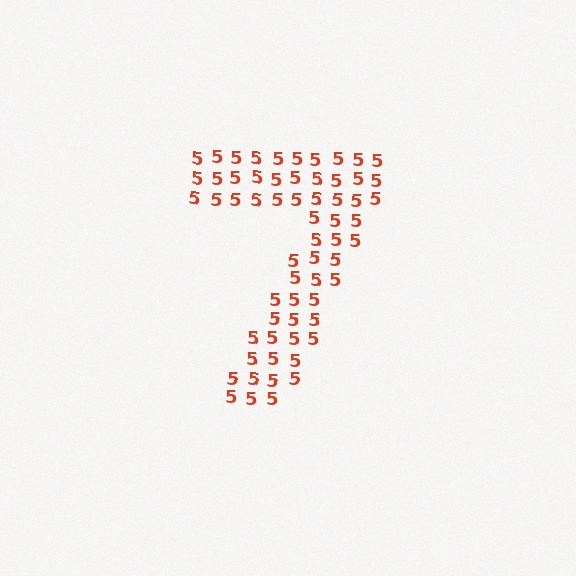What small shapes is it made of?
It is made of small digit 5's.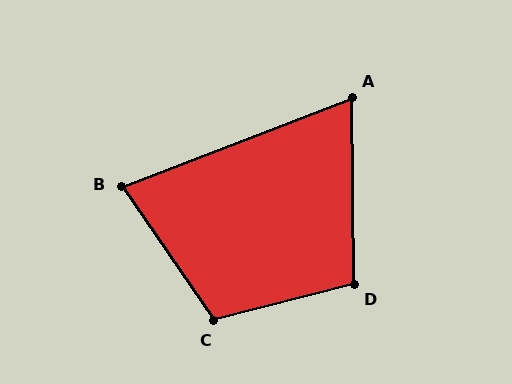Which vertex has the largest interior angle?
C, at approximately 110 degrees.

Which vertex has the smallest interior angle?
A, at approximately 70 degrees.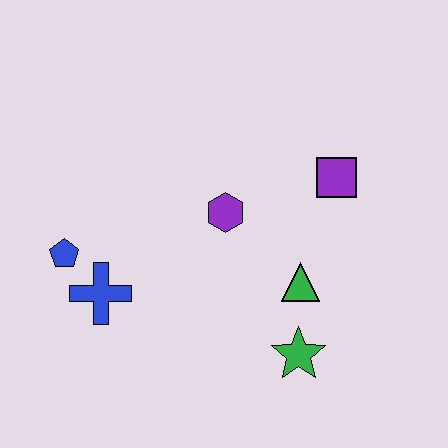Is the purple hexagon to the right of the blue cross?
Yes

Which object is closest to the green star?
The green triangle is closest to the green star.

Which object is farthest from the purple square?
The blue pentagon is farthest from the purple square.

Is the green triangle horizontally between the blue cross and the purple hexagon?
No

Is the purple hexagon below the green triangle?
No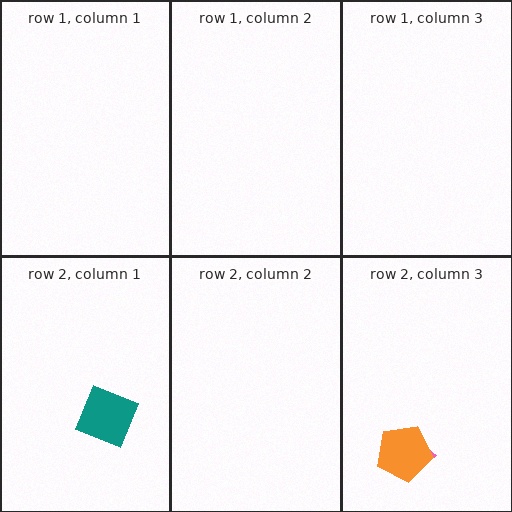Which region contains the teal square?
The row 2, column 1 region.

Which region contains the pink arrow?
The row 2, column 3 region.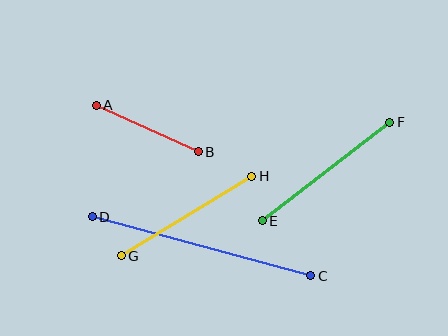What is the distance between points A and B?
The distance is approximately 112 pixels.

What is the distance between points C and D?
The distance is approximately 226 pixels.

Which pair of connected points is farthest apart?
Points C and D are farthest apart.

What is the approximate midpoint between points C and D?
The midpoint is at approximately (201, 246) pixels.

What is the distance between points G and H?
The distance is approximately 153 pixels.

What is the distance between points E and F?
The distance is approximately 161 pixels.